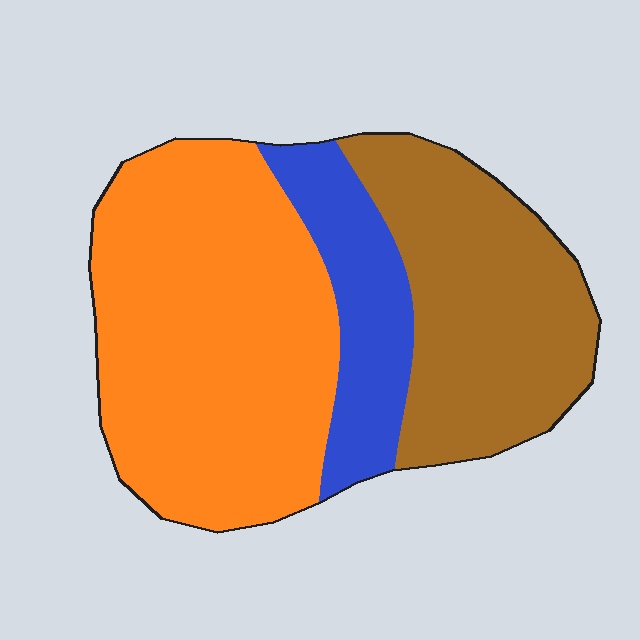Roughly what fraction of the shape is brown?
Brown covers roughly 35% of the shape.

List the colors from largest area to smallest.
From largest to smallest: orange, brown, blue.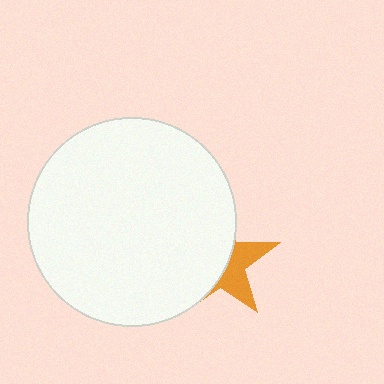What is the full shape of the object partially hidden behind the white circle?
The partially hidden object is an orange star.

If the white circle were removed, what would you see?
You would see the complete orange star.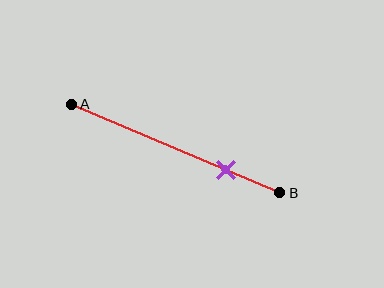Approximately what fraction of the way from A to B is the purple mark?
The purple mark is approximately 75% of the way from A to B.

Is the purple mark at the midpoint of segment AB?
No, the mark is at about 75% from A, not at the 50% midpoint.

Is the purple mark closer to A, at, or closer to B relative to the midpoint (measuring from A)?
The purple mark is closer to point B than the midpoint of segment AB.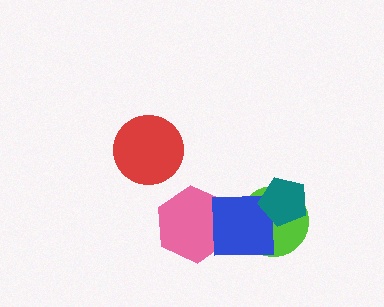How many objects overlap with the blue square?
3 objects overlap with the blue square.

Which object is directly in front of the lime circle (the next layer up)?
The blue square is directly in front of the lime circle.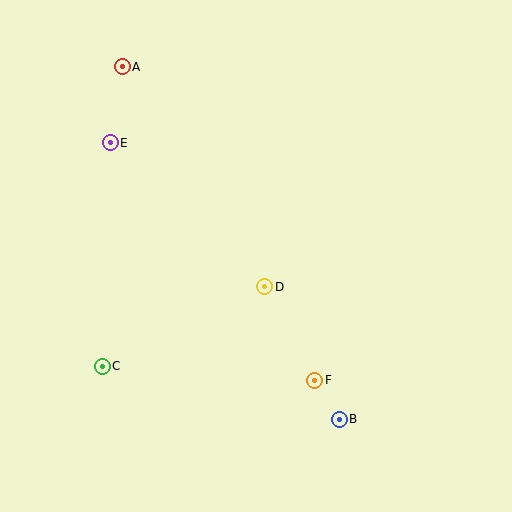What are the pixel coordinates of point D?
Point D is at (265, 287).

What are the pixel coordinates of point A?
Point A is at (122, 67).